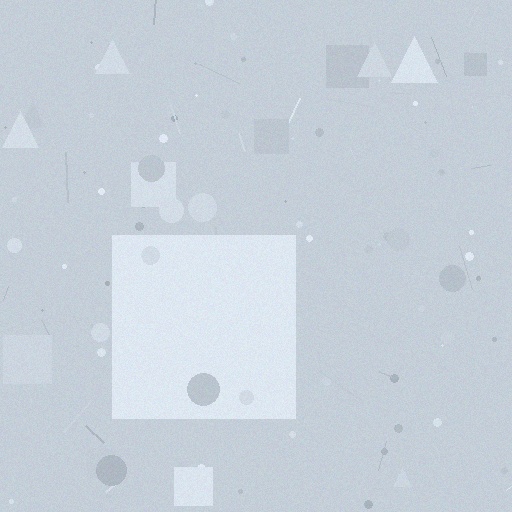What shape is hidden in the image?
A square is hidden in the image.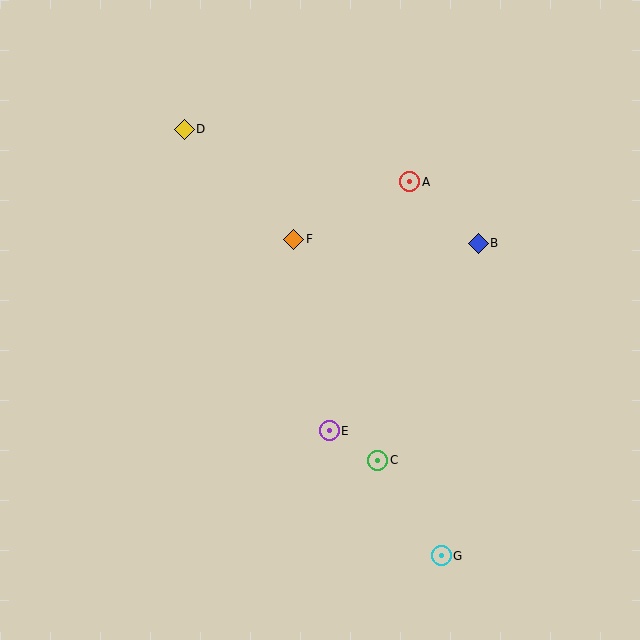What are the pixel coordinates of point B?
Point B is at (478, 243).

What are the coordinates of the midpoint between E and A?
The midpoint between E and A is at (370, 306).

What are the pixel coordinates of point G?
Point G is at (441, 556).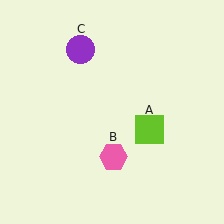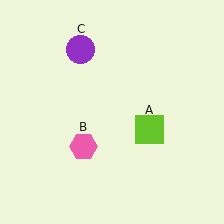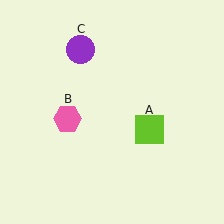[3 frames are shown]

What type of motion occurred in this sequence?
The pink hexagon (object B) rotated clockwise around the center of the scene.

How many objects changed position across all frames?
1 object changed position: pink hexagon (object B).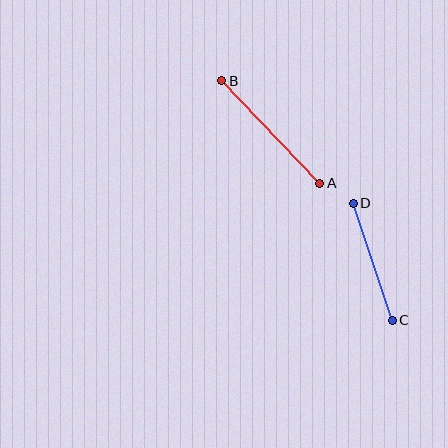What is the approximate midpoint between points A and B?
The midpoint is at approximately (271, 132) pixels.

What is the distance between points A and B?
The distance is approximately 142 pixels.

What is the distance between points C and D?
The distance is approximately 123 pixels.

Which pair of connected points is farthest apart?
Points A and B are farthest apart.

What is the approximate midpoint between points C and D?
The midpoint is at approximately (373, 262) pixels.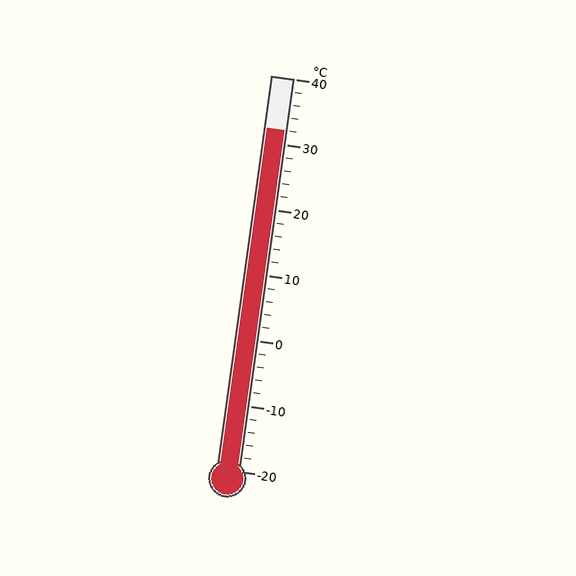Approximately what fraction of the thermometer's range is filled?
The thermometer is filled to approximately 85% of its range.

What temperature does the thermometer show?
The thermometer shows approximately 32°C.